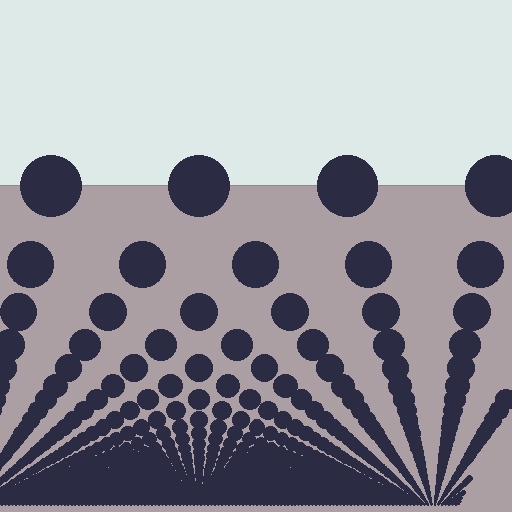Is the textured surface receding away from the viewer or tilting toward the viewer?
The surface appears to tilt toward the viewer. Texture elements get larger and sparser toward the top.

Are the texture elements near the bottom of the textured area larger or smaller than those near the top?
Smaller. The gradient is inverted — elements near the bottom are smaller and denser.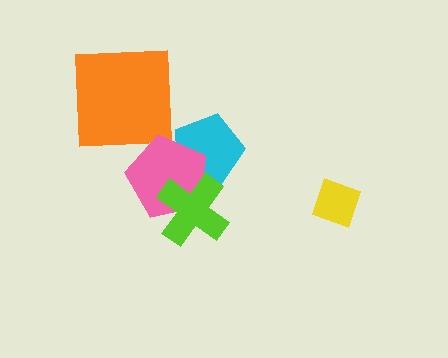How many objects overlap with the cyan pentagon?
2 objects overlap with the cyan pentagon.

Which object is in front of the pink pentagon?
The lime cross is in front of the pink pentagon.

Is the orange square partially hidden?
No, no other shape covers it.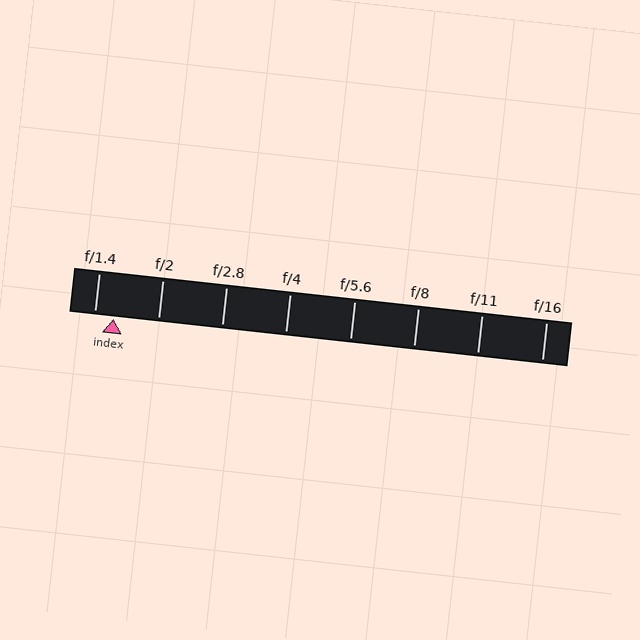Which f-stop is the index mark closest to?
The index mark is closest to f/1.4.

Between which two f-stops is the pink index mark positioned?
The index mark is between f/1.4 and f/2.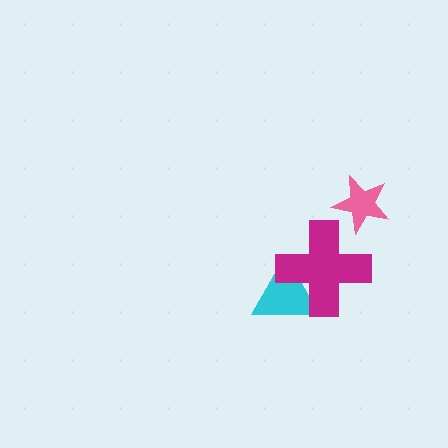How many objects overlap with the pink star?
0 objects overlap with the pink star.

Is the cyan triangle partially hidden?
Yes, it is partially covered by another shape.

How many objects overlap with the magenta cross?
1 object overlaps with the magenta cross.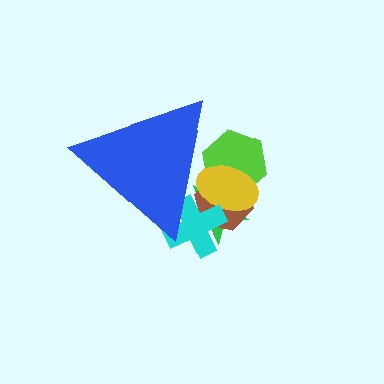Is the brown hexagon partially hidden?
Yes, the brown hexagon is partially hidden behind the blue triangle.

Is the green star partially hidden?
Yes, the green star is partially hidden behind the blue triangle.